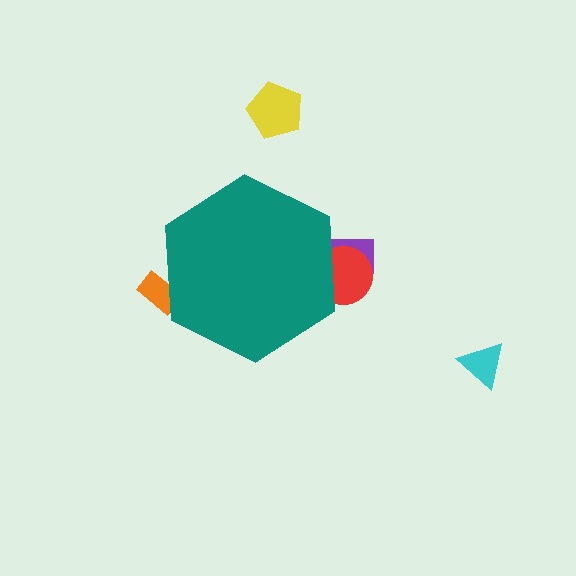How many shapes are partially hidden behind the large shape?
3 shapes are partially hidden.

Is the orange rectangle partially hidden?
Yes, the orange rectangle is partially hidden behind the teal hexagon.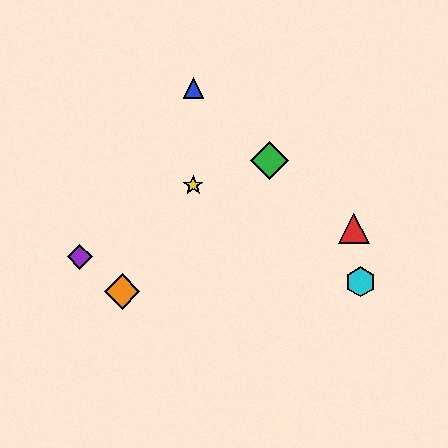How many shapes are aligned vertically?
2 shapes (the blue triangle, the yellow star) are aligned vertically.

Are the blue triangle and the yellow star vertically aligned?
Yes, both are at x≈193.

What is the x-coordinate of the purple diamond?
The purple diamond is at x≈80.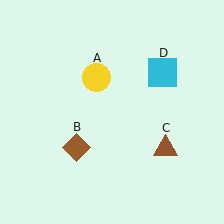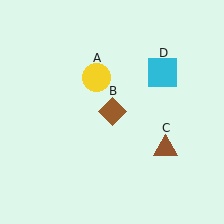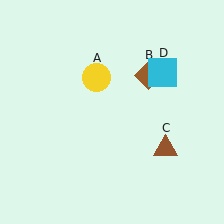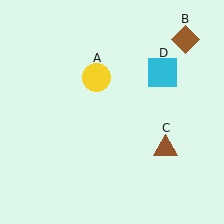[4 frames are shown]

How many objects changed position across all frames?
1 object changed position: brown diamond (object B).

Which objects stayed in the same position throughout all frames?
Yellow circle (object A) and brown triangle (object C) and cyan square (object D) remained stationary.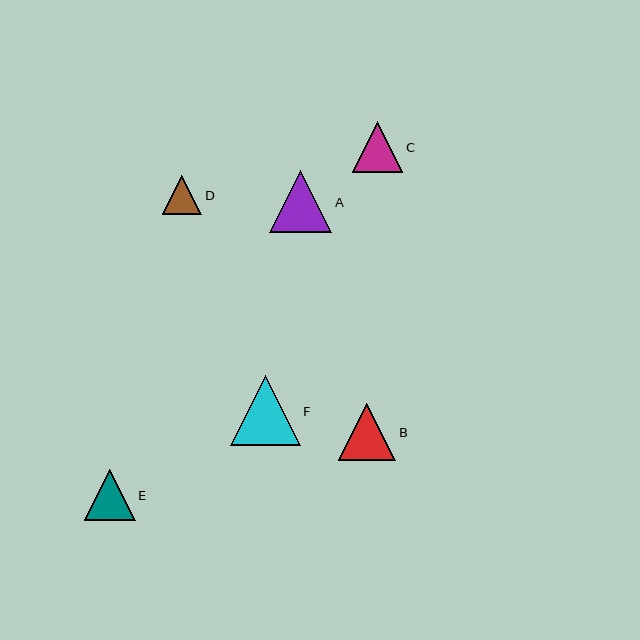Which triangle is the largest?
Triangle F is the largest with a size of approximately 70 pixels.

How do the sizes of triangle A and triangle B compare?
Triangle A and triangle B are approximately the same size.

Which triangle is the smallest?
Triangle D is the smallest with a size of approximately 39 pixels.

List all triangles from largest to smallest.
From largest to smallest: F, A, B, E, C, D.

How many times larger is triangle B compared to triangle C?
Triangle B is approximately 1.1 times the size of triangle C.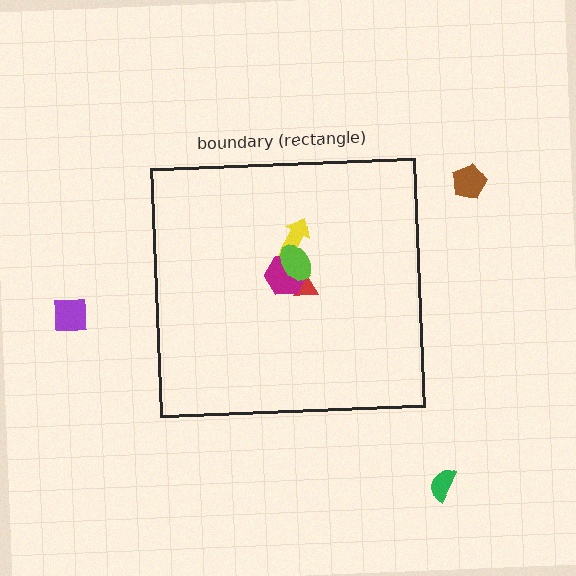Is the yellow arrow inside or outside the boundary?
Inside.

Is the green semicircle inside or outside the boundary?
Outside.